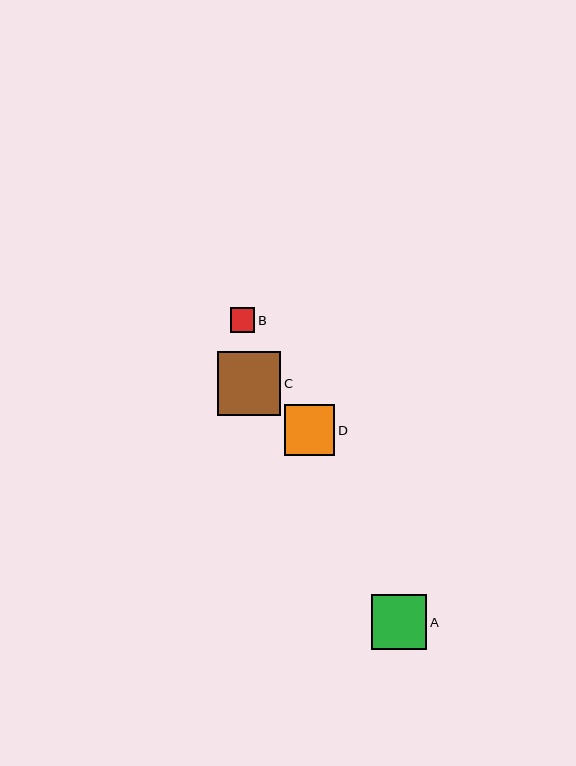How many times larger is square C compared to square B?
Square C is approximately 2.6 times the size of square B.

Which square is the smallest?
Square B is the smallest with a size of approximately 25 pixels.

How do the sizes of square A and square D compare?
Square A and square D are approximately the same size.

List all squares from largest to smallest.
From largest to smallest: C, A, D, B.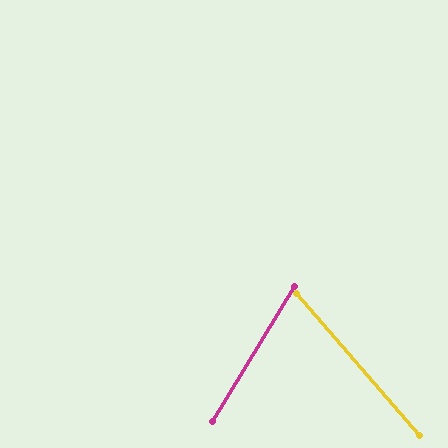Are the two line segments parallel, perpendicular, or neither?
Neither parallel nor perpendicular — they differ by about 72°.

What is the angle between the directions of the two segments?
Approximately 72 degrees.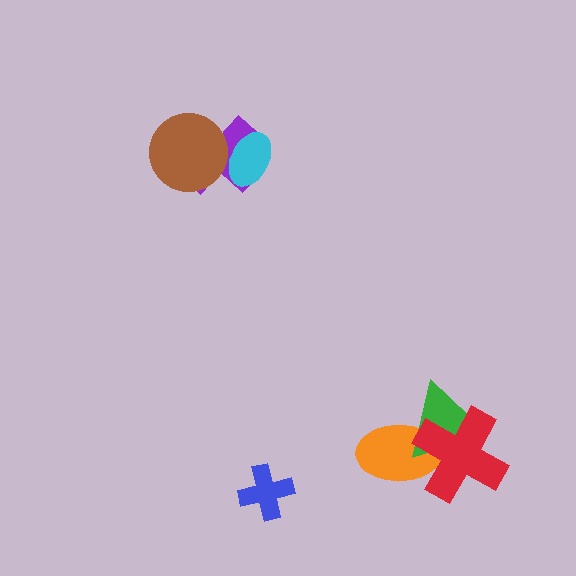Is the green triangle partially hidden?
Yes, it is partially covered by another shape.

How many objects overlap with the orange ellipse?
2 objects overlap with the orange ellipse.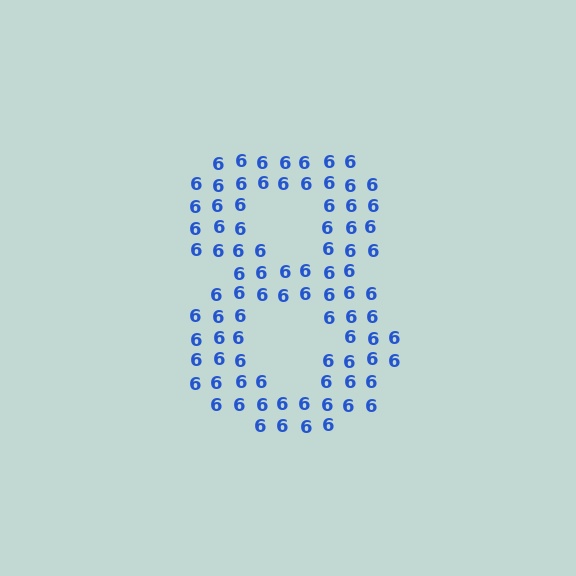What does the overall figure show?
The overall figure shows the digit 8.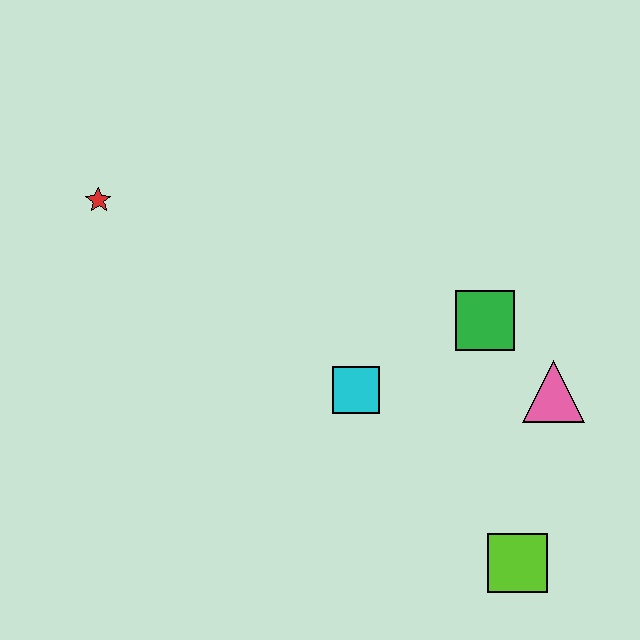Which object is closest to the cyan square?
The green square is closest to the cyan square.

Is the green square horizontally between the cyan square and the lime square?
Yes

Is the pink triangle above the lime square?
Yes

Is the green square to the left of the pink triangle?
Yes